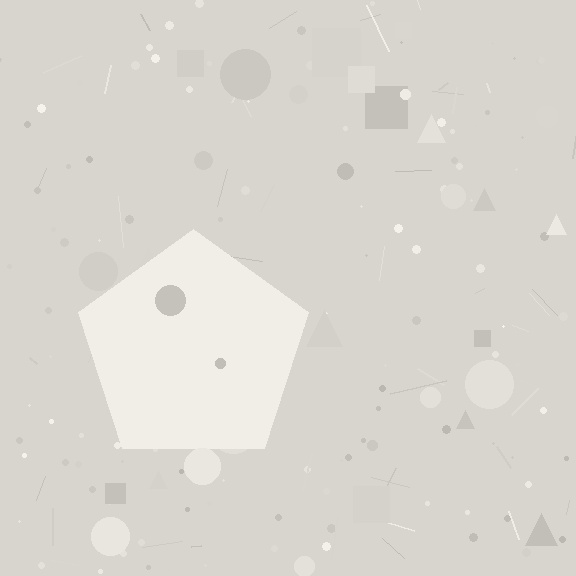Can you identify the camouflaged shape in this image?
The camouflaged shape is a pentagon.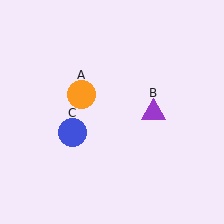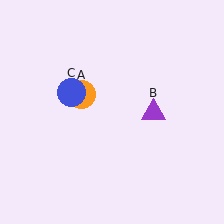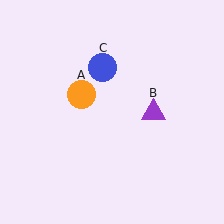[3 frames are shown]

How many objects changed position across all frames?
1 object changed position: blue circle (object C).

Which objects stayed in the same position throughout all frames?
Orange circle (object A) and purple triangle (object B) remained stationary.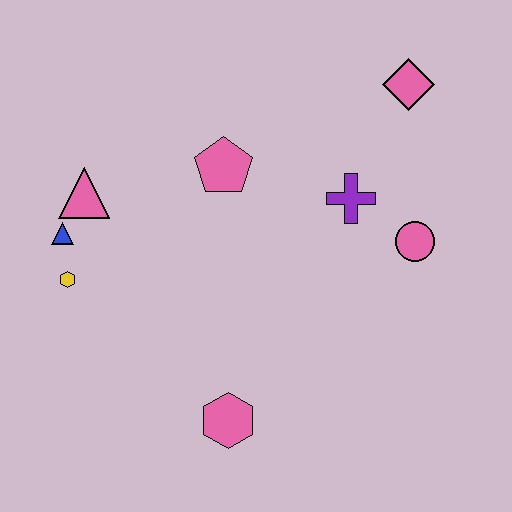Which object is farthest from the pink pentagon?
The pink hexagon is farthest from the pink pentagon.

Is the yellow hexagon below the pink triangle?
Yes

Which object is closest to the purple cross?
The pink circle is closest to the purple cross.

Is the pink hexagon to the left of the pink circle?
Yes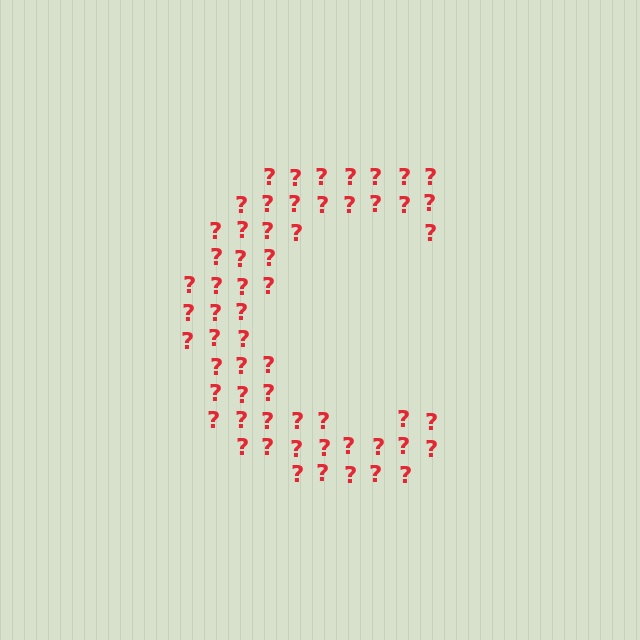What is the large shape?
The large shape is the letter C.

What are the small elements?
The small elements are question marks.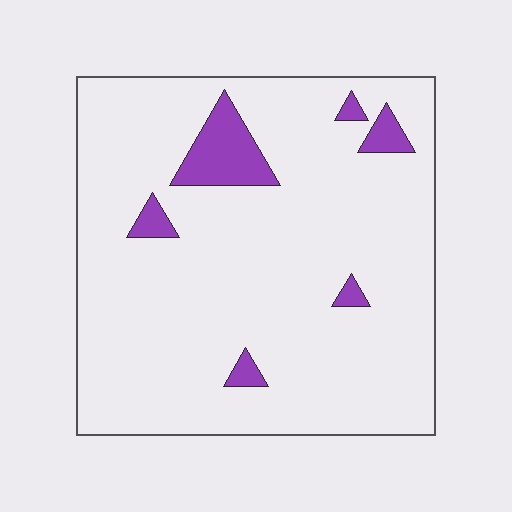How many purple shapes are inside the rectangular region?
6.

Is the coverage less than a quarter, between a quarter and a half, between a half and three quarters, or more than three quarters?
Less than a quarter.